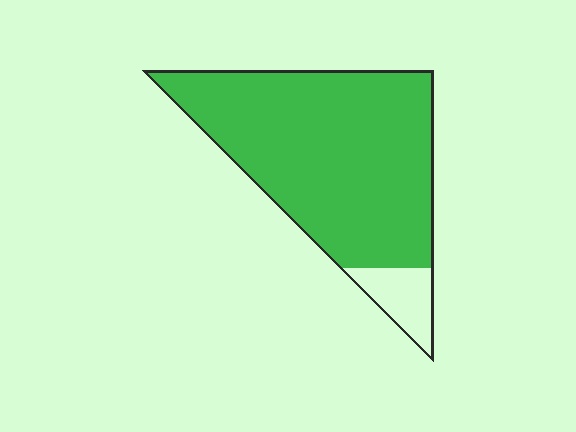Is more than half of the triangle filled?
Yes.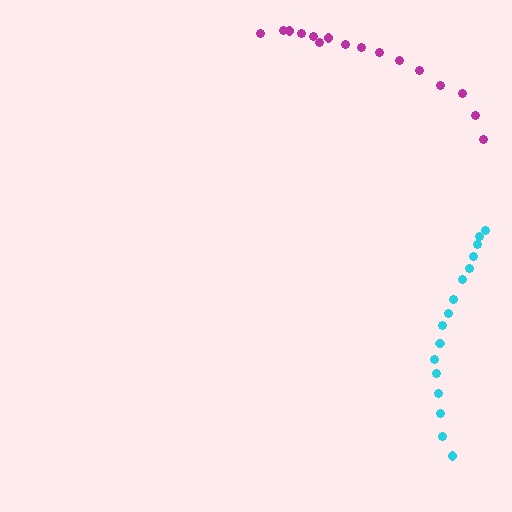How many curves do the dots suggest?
There are 2 distinct paths.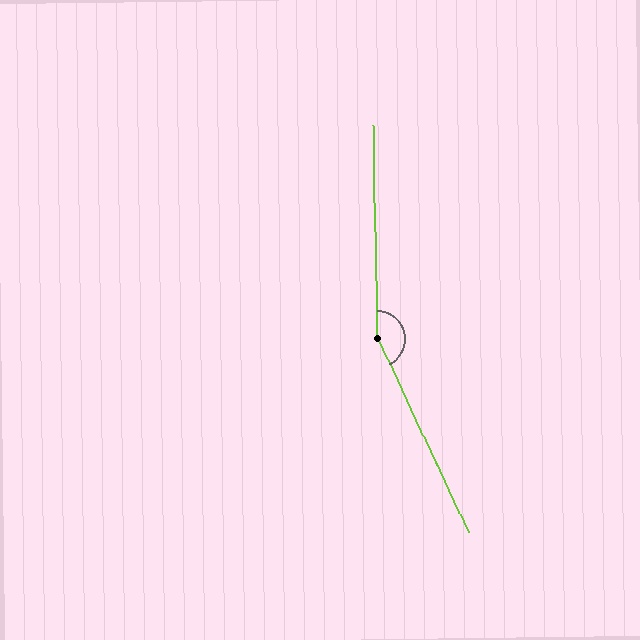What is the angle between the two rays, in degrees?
Approximately 156 degrees.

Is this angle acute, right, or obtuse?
It is obtuse.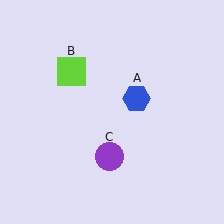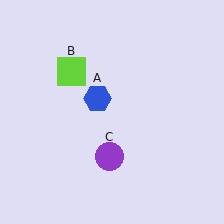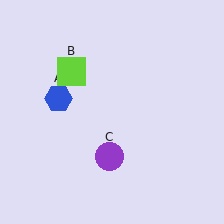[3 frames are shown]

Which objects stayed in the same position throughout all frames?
Lime square (object B) and purple circle (object C) remained stationary.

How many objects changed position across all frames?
1 object changed position: blue hexagon (object A).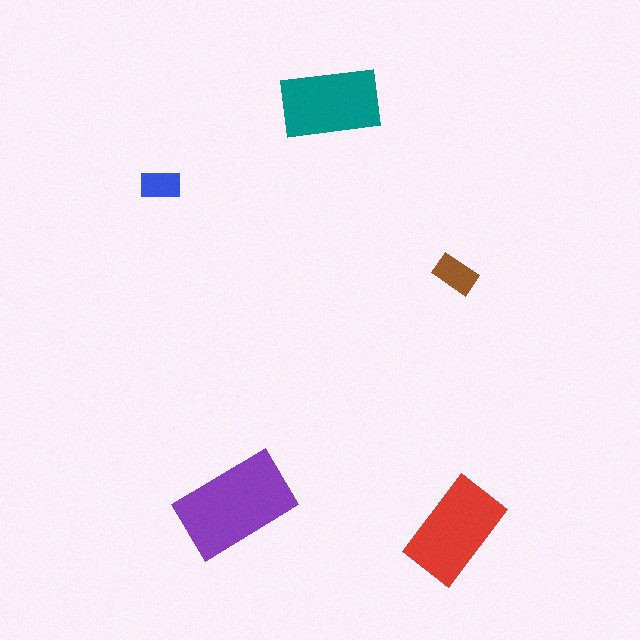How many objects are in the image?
There are 5 objects in the image.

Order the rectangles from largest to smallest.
the purple one, the red one, the teal one, the brown one, the blue one.